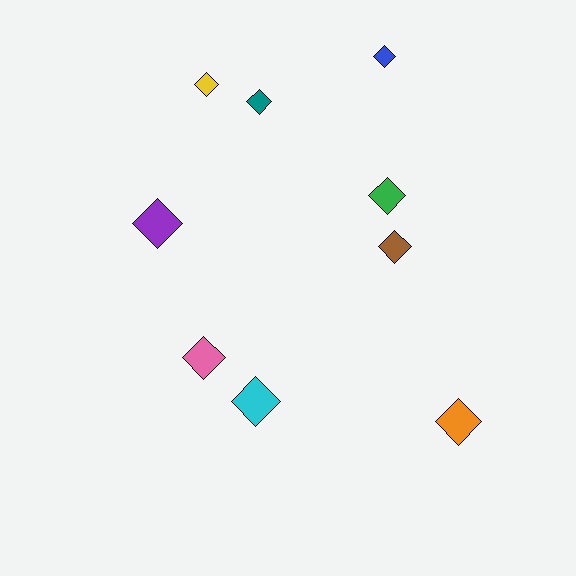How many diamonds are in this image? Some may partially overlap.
There are 9 diamonds.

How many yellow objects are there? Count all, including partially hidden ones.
There is 1 yellow object.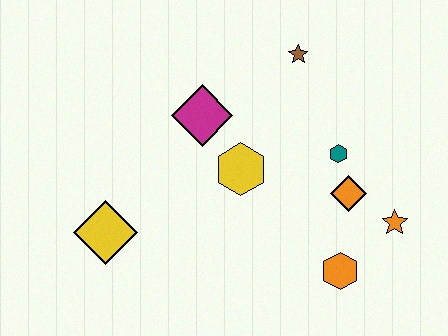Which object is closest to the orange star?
The orange diamond is closest to the orange star.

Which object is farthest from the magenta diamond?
The orange star is farthest from the magenta diamond.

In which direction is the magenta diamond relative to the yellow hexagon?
The magenta diamond is above the yellow hexagon.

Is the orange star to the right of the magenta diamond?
Yes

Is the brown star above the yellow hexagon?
Yes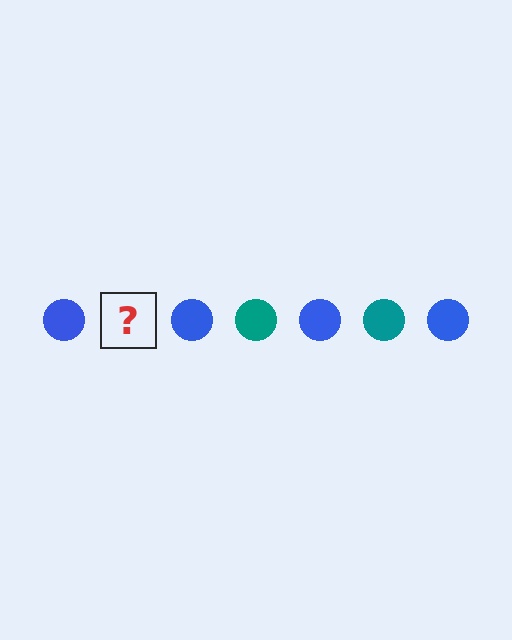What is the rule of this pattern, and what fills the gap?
The rule is that the pattern cycles through blue, teal circles. The gap should be filled with a teal circle.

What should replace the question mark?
The question mark should be replaced with a teal circle.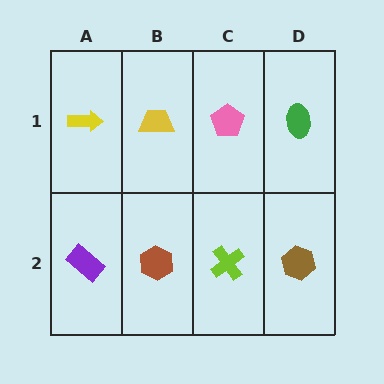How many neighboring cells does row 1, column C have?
3.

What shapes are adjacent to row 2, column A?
A yellow arrow (row 1, column A), a brown hexagon (row 2, column B).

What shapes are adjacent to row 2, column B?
A yellow trapezoid (row 1, column B), a purple rectangle (row 2, column A), a lime cross (row 2, column C).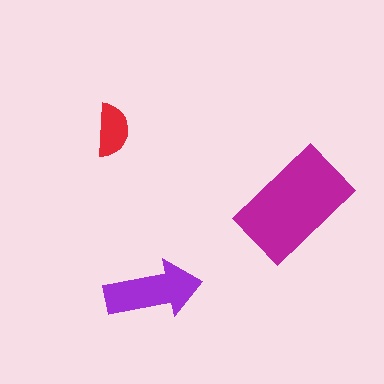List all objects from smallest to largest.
The red semicircle, the purple arrow, the magenta rectangle.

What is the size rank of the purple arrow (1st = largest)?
2nd.